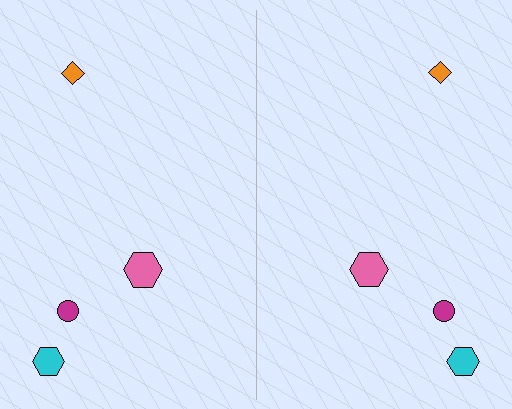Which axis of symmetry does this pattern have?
The pattern has a vertical axis of symmetry running through the center of the image.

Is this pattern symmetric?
Yes, this pattern has bilateral (reflection) symmetry.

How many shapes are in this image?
There are 8 shapes in this image.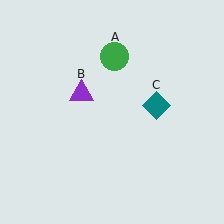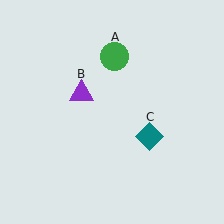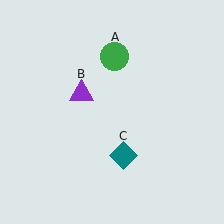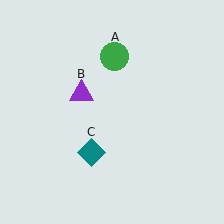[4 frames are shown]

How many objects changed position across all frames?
1 object changed position: teal diamond (object C).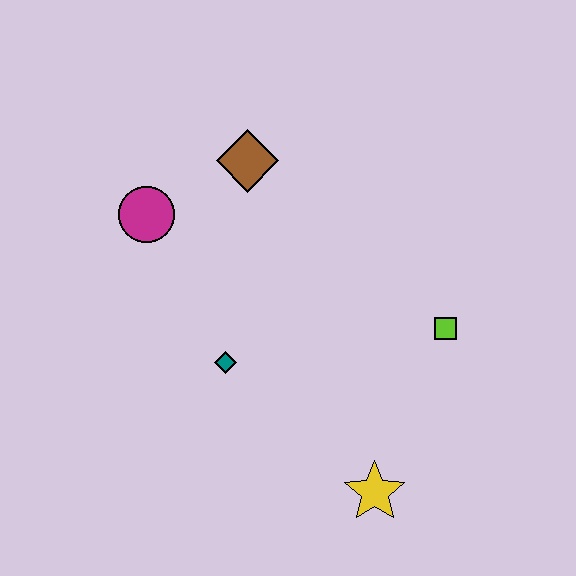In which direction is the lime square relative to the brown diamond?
The lime square is to the right of the brown diamond.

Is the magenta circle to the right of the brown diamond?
No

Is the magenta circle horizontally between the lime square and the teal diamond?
No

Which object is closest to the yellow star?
The lime square is closest to the yellow star.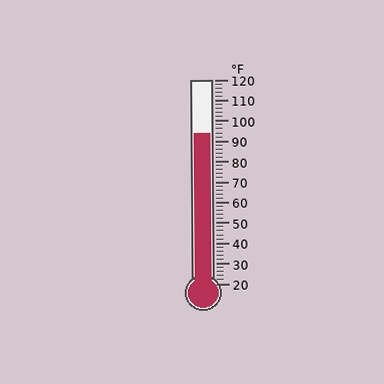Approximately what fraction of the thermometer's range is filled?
The thermometer is filled to approximately 75% of its range.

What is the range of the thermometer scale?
The thermometer scale ranges from 20°F to 120°F.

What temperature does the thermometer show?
The thermometer shows approximately 94°F.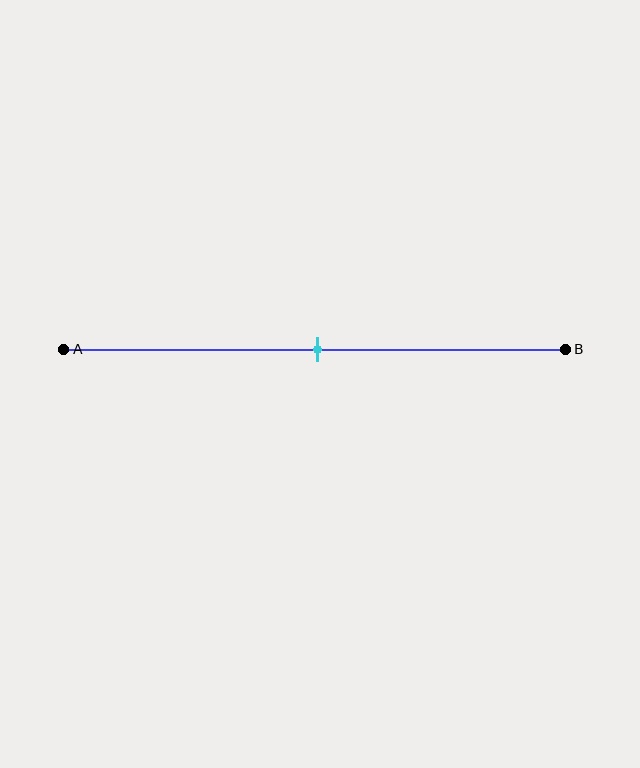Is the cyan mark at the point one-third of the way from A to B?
No, the mark is at about 50% from A, not at the 33% one-third point.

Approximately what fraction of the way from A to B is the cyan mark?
The cyan mark is approximately 50% of the way from A to B.